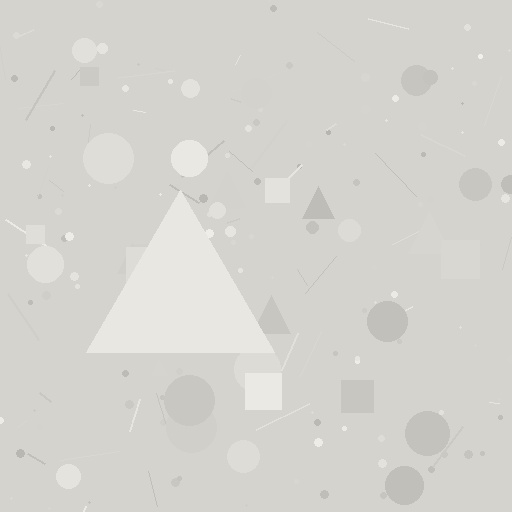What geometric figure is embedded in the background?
A triangle is embedded in the background.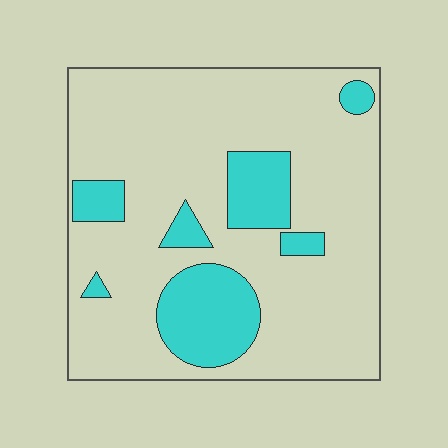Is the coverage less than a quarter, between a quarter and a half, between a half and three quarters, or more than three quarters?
Less than a quarter.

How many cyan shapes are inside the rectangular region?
7.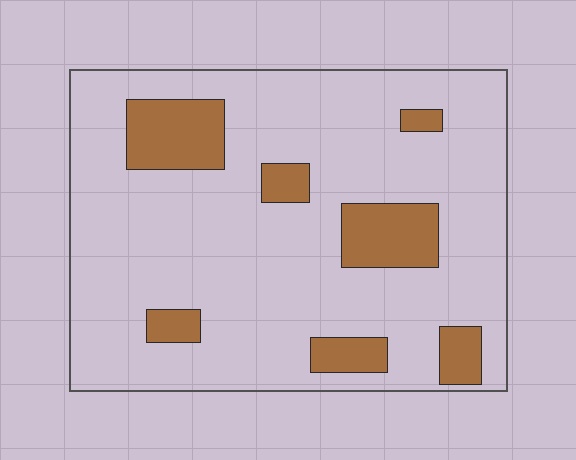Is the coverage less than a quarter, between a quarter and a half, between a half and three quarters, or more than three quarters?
Less than a quarter.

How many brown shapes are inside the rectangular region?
7.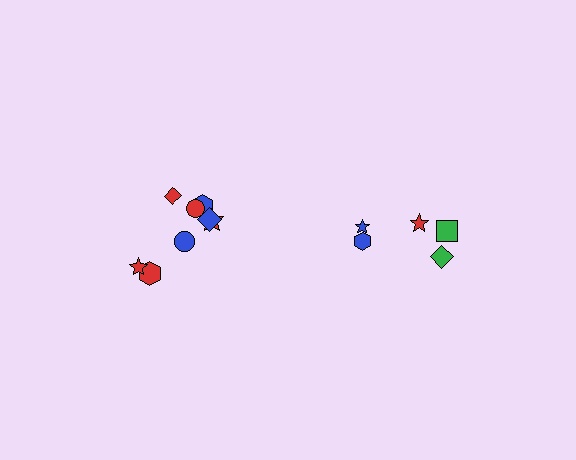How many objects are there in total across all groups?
There are 13 objects.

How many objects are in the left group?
There are 8 objects.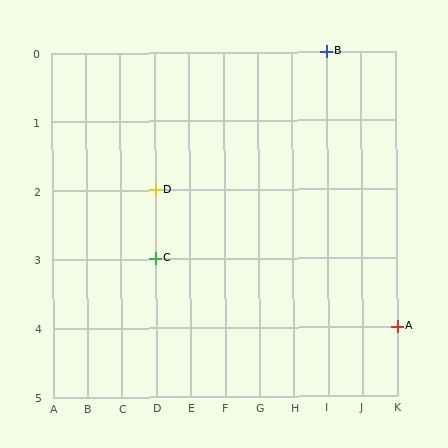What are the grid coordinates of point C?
Point C is at grid coordinates (D, 3).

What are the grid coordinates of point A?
Point A is at grid coordinates (K, 4).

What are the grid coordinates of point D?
Point D is at grid coordinates (D, 2).